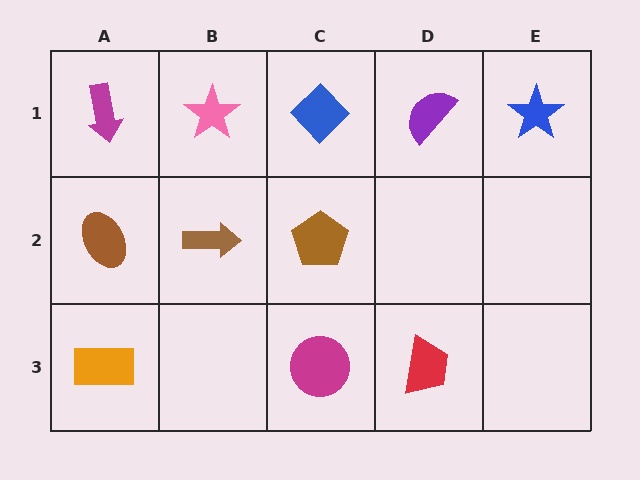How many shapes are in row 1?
5 shapes.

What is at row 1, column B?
A pink star.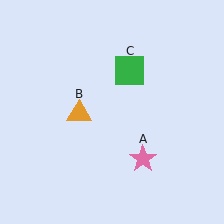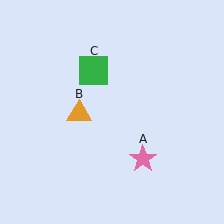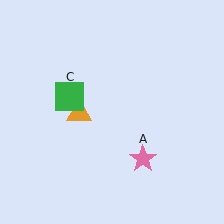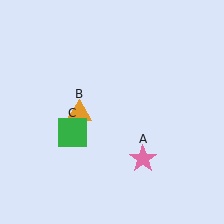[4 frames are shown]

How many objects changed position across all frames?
1 object changed position: green square (object C).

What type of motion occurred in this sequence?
The green square (object C) rotated counterclockwise around the center of the scene.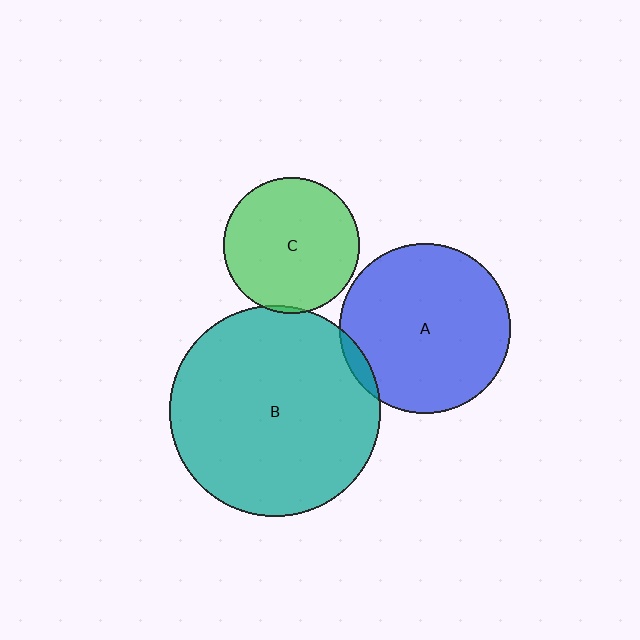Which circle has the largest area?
Circle B (teal).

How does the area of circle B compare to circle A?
Approximately 1.5 times.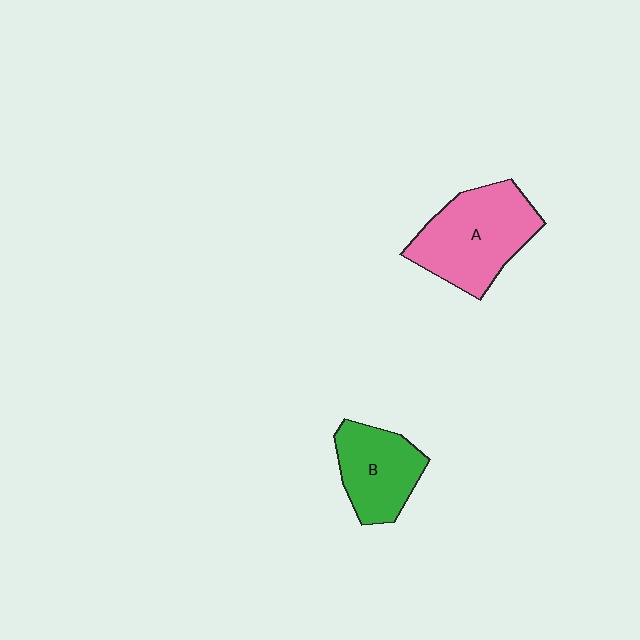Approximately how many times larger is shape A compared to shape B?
Approximately 1.4 times.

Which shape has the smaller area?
Shape B (green).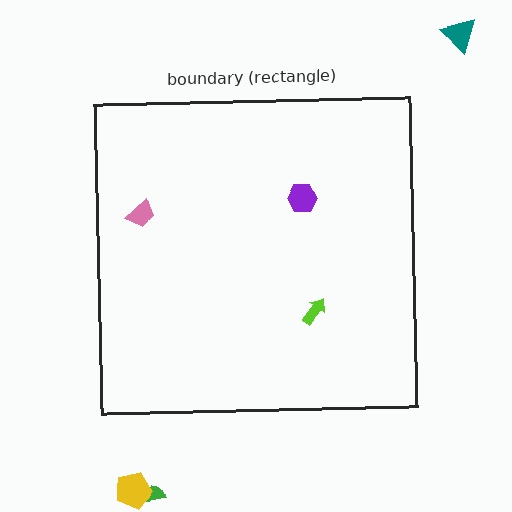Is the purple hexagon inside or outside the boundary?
Inside.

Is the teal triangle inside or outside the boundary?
Outside.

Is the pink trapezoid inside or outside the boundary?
Inside.